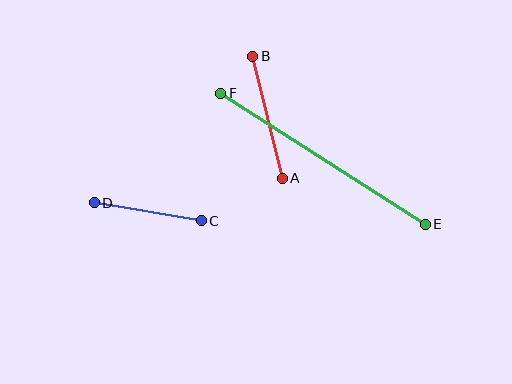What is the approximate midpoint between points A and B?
The midpoint is at approximately (268, 117) pixels.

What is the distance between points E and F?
The distance is approximately 243 pixels.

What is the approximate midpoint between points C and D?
The midpoint is at approximately (148, 212) pixels.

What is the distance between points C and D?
The distance is approximately 108 pixels.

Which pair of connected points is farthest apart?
Points E and F are farthest apart.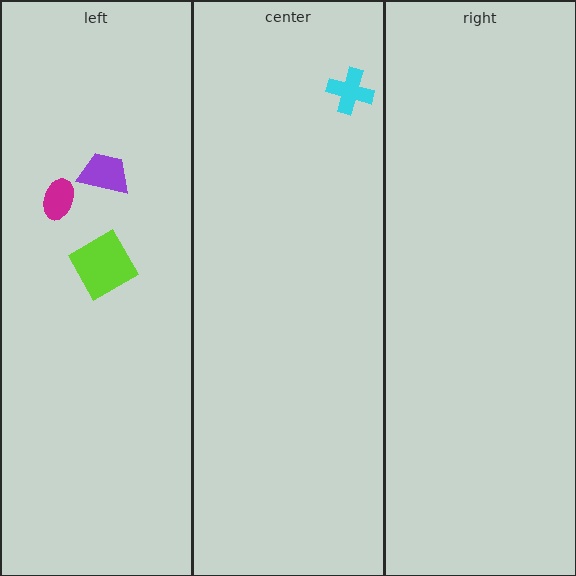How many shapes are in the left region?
3.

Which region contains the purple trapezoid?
The left region.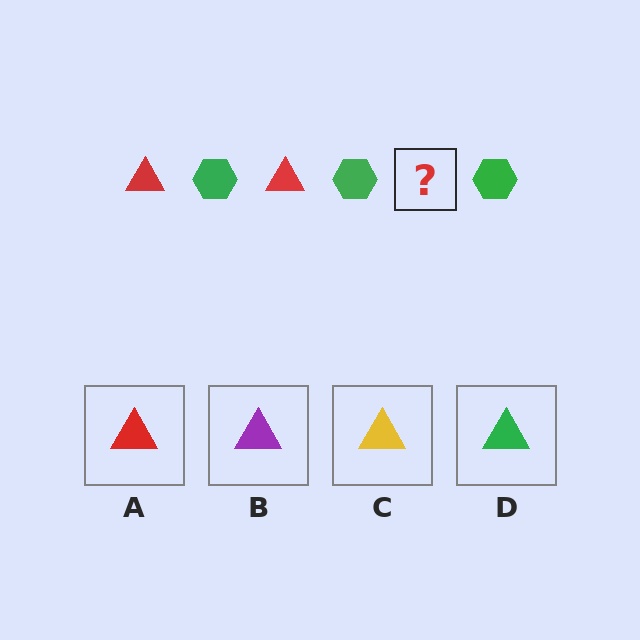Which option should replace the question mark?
Option A.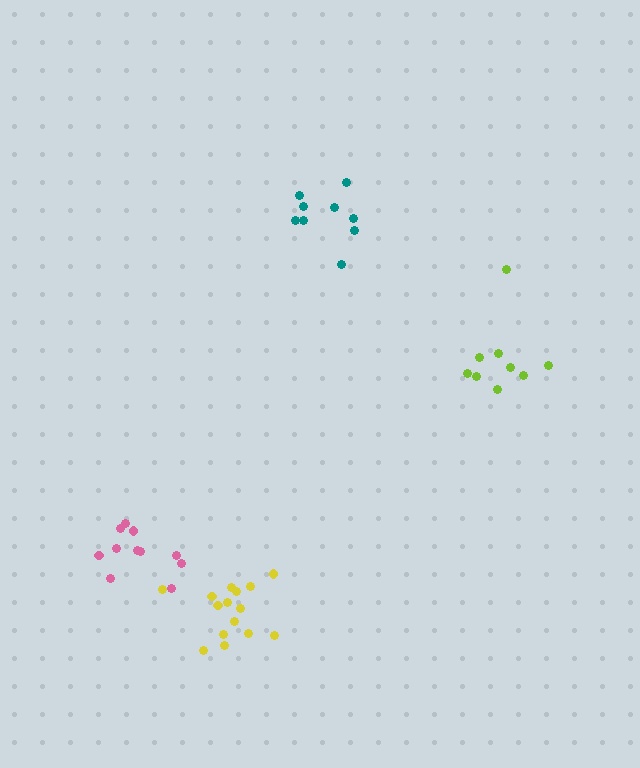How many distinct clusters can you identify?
There are 4 distinct clusters.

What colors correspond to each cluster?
The clusters are colored: teal, lime, yellow, pink.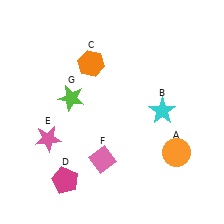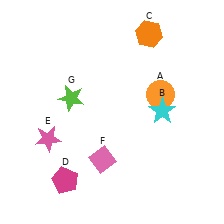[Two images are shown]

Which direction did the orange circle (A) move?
The orange circle (A) moved up.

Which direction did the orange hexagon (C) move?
The orange hexagon (C) moved right.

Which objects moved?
The objects that moved are: the orange circle (A), the orange hexagon (C).